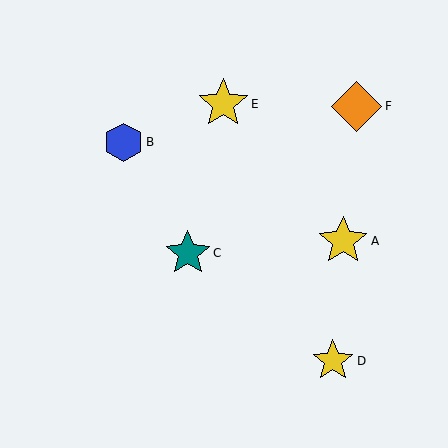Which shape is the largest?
The yellow star (labeled E) is the largest.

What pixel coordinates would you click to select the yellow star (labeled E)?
Click at (223, 104) to select the yellow star E.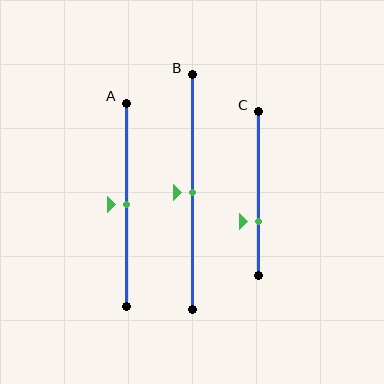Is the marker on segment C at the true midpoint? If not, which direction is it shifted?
No, the marker on segment C is shifted downward by about 17% of the segment length.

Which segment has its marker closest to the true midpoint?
Segment A has its marker closest to the true midpoint.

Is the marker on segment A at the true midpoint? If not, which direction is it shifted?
Yes, the marker on segment A is at the true midpoint.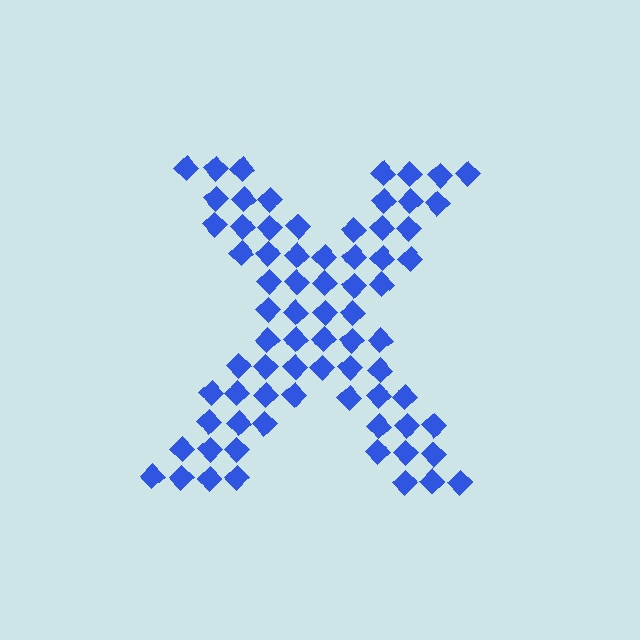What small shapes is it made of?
It is made of small diamonds.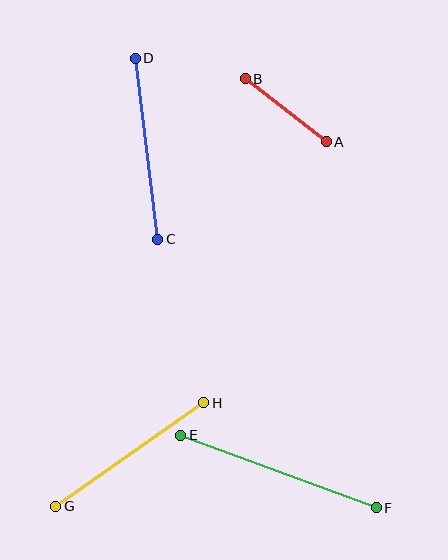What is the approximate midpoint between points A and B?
The midpoint is at approximately (286, 110) pixels.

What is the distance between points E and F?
The distance is approximately 208 pixels.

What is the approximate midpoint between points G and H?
The midpoint is at approximately (130, 455) pixels.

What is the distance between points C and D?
The distance is approximately 182 pixels.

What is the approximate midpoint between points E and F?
The midpoint is at approximately (278, 472) pixels.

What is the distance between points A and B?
The distance is approximately 103 pixels.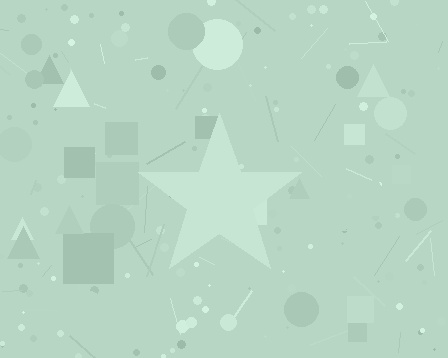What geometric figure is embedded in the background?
A star is embedded in the background.